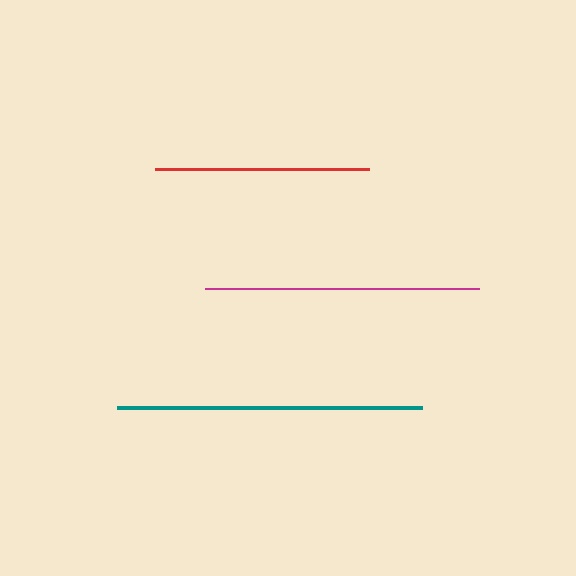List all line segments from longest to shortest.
From longest to shortest: teal, magenta, red.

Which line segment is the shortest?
The red line is the shortest at approximately 214 pixels.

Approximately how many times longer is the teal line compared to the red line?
The teal line is approximately 1.4 times the length of the red line.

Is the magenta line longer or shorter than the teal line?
The teal line is longer than the magenta line.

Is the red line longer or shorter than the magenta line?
The magenta line is longer than the red line.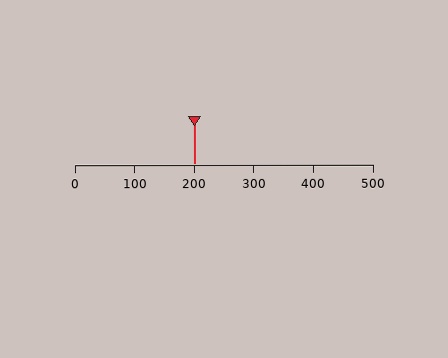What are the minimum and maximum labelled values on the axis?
The axis runs from 0 to 500.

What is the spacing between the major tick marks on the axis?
The major ticks are spaced 100 apart.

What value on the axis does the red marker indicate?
The marker indicates approximately 200.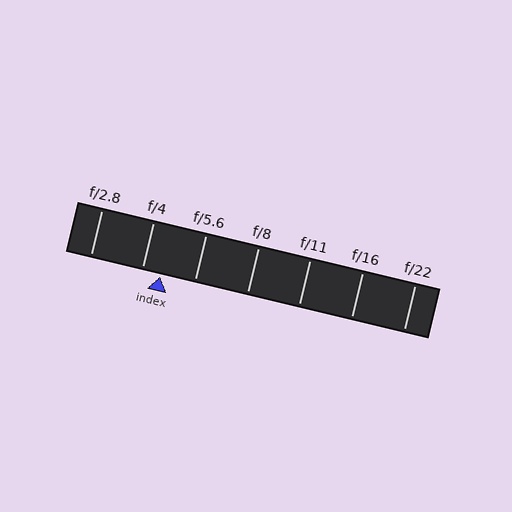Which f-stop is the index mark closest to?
The index mark is closest to f/4.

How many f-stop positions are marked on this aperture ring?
There are 7 f-stop positions marked.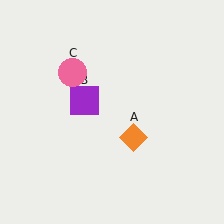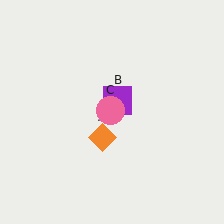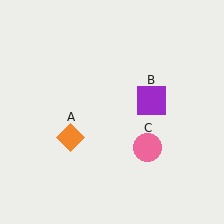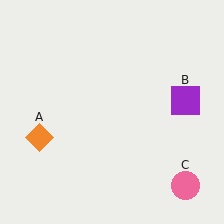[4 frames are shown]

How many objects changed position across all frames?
3 objects changed position: orange diamond (object A), purple square (object B), pink circle (object C).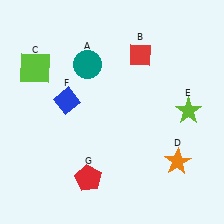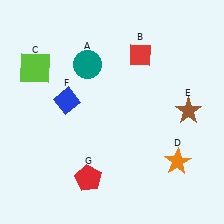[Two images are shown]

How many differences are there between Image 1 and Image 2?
There is 1 difference between the two images.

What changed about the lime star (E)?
In Image 1, E is lime. In Image 2, it changed to brown.